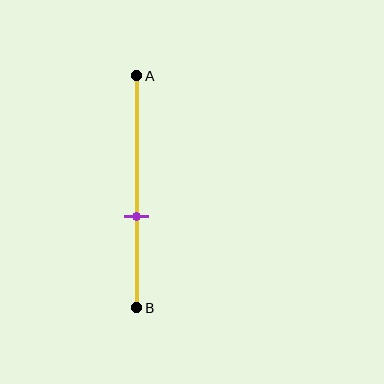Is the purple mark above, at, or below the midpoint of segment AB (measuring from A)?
The purple mark is below the midpoint of segment AB.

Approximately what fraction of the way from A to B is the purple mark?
The purple mark is approximately 60% of the way from A to B.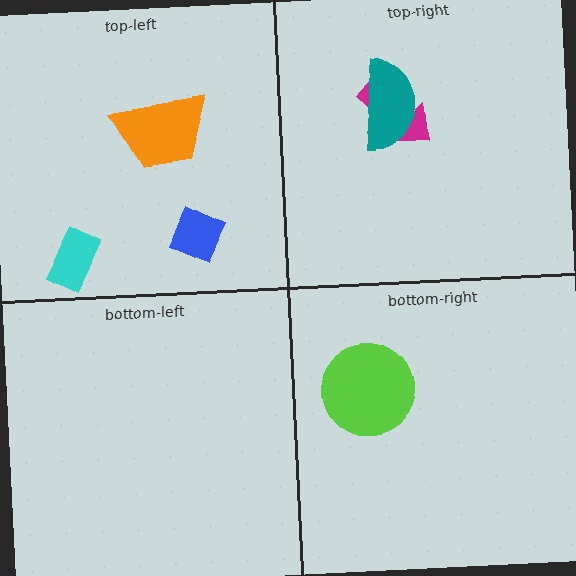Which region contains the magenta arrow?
The top-right region.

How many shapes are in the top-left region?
3.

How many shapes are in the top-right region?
2.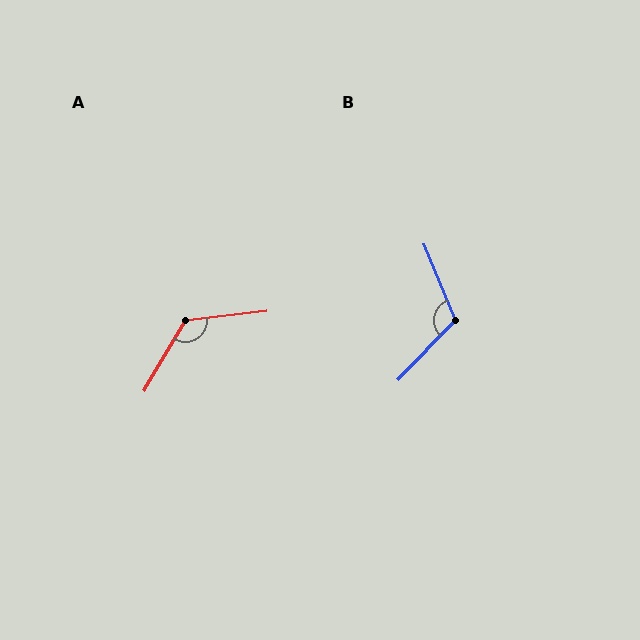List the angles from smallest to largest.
B (114°), A (127°).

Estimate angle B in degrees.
Approximately 114 degrees.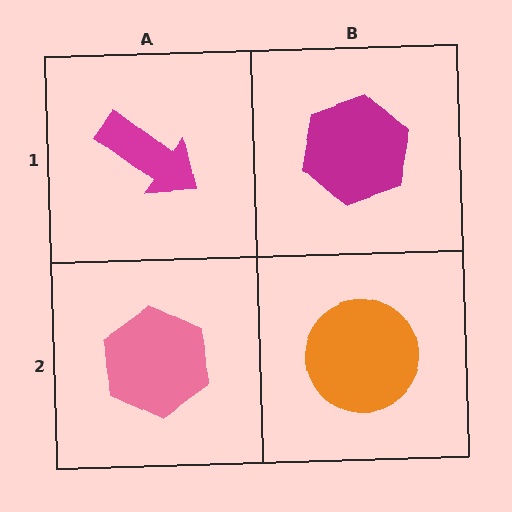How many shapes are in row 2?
2 shapes.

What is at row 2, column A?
A pink hexagon.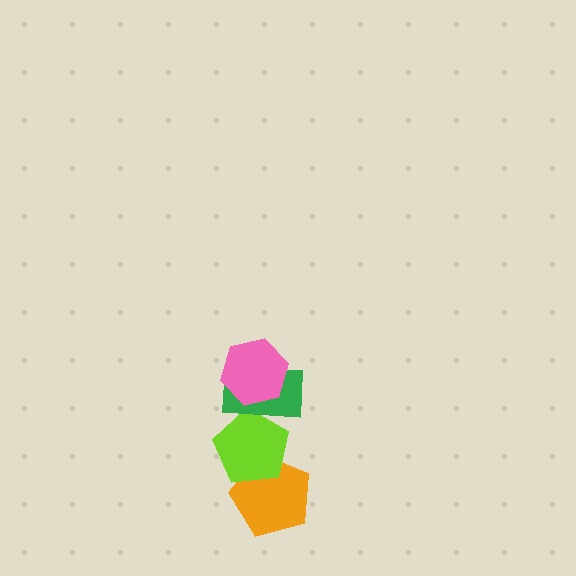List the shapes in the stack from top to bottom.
From top to bottom: the pink hexagon, the green rectangle, the lime pentagon, the orange pentagon.